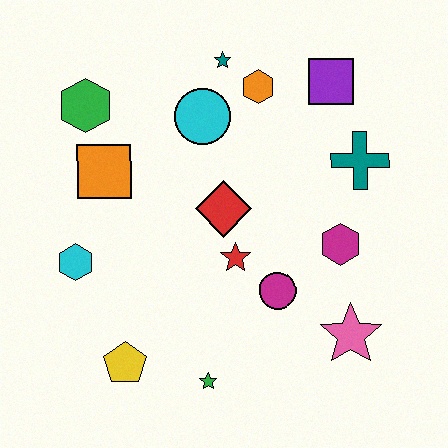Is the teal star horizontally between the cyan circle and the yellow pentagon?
No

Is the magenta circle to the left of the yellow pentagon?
No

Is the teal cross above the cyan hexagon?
Yes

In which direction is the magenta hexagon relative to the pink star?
The magenta hexagon is above the pink star.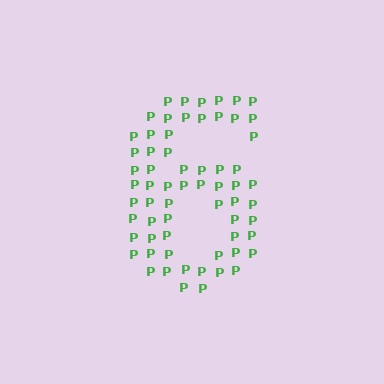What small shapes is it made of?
It is made of small letter P's.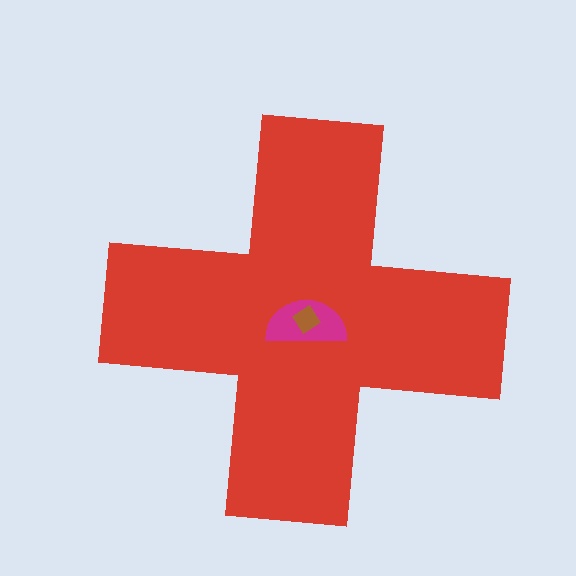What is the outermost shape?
The red cross.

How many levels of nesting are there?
3.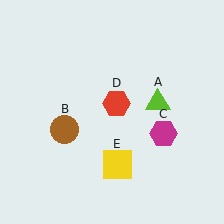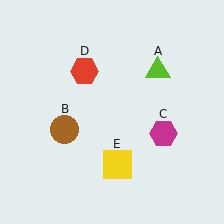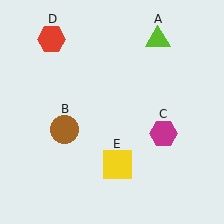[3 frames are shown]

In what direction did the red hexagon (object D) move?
The red hexagon (object D) moved up and to the left.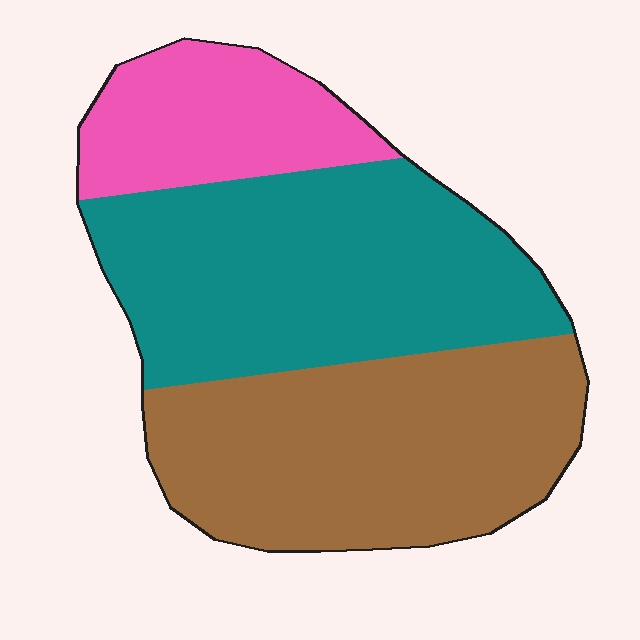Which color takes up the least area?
Pink, at roughly 20%.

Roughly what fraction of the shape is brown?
Brown covers roughly 40% of the shape.